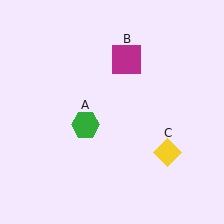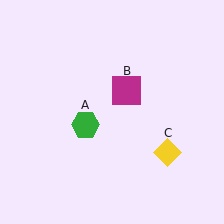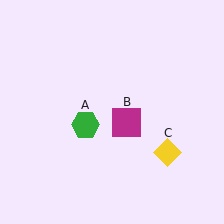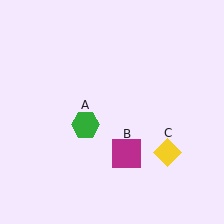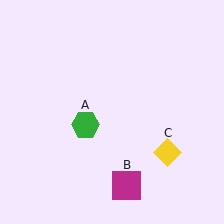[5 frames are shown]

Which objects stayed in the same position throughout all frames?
Green hexagon (object A) and yellow diamond (object C) remained stationary.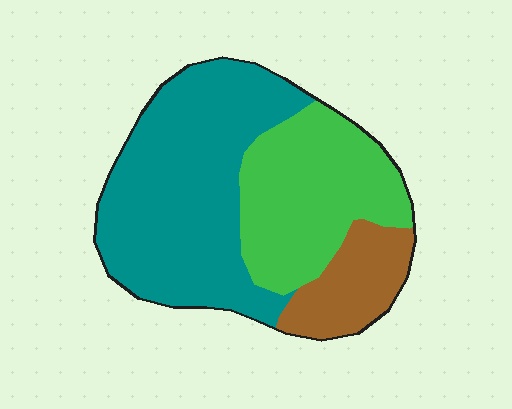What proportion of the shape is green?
Green takes up about one third (1/3) of the shape.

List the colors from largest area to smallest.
From largest to smallest: teal, green, brown.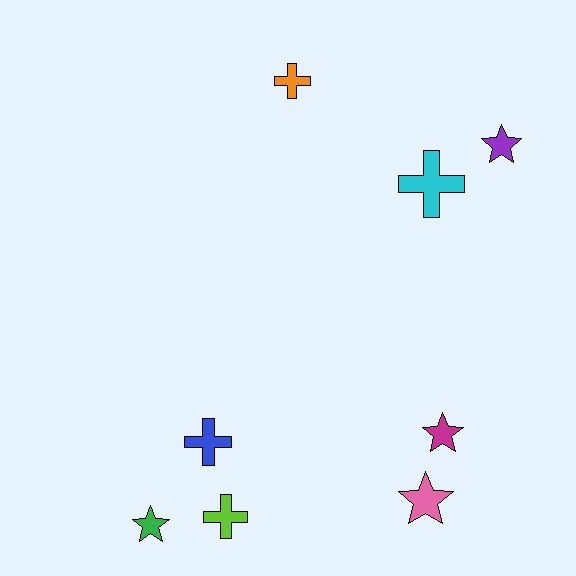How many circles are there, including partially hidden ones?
There are no circles.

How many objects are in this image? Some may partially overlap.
There are 8 objects.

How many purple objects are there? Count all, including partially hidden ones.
There is 1 purple object.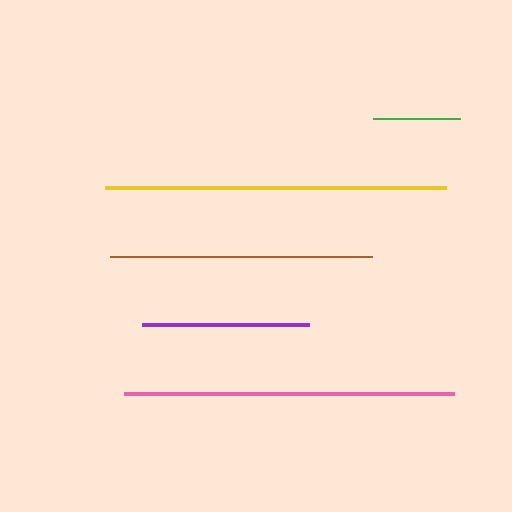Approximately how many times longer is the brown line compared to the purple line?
The brown line is approximately 1.6 times the length of the purple line.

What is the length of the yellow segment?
The yellow segment is approximately 341 pixels long.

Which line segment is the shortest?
The green line is the shortest at approximately 87 pixels.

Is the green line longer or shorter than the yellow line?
The yellow line is longer than the green line.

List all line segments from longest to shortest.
From longest to shortest: yellow, pink, brown, purple, green.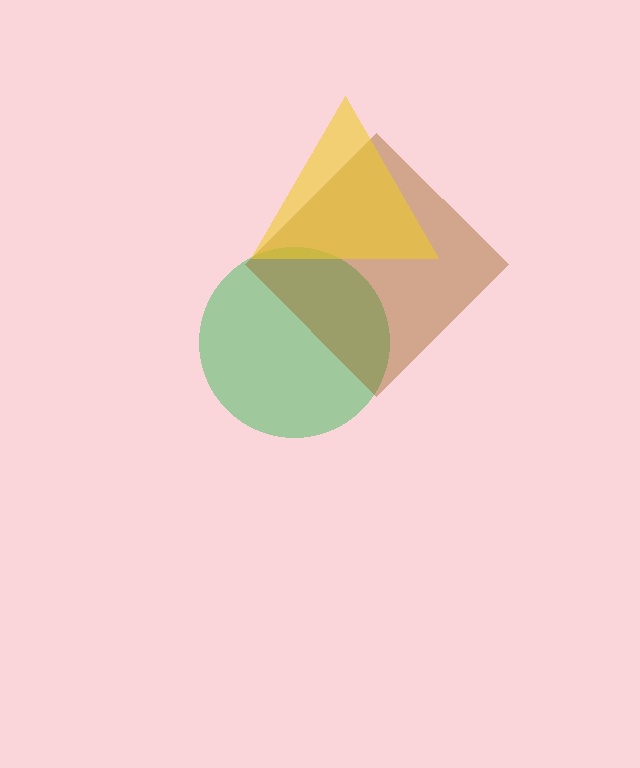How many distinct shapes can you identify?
There are 3 distinct shapes: a green circle, a brown diamond, a yellow triangle.